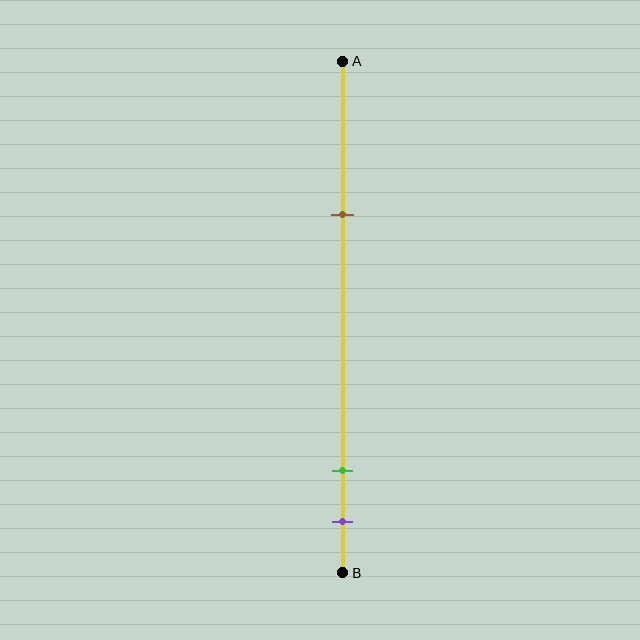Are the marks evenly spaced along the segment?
No, the marks are not evenly spaced.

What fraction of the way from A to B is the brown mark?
The brown mark is approximately 30% (0.3) of the way from A to B.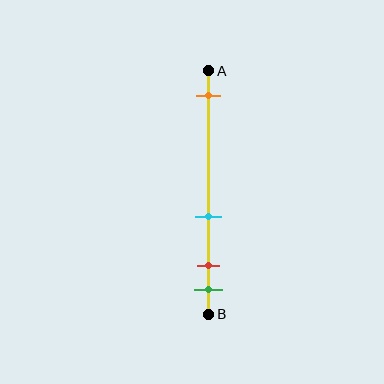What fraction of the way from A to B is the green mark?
The green mark is approximately 90% (0.9) of the way from A to B.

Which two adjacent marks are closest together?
The red and green marks are the closest adjacent pair.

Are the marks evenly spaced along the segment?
No, the marks are not evenly spaced.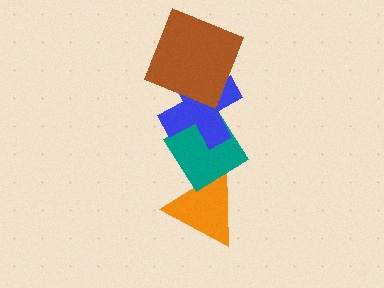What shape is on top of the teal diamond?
The blue cross is on top of the teal diamond.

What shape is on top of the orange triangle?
The teal diamond is on top of the orange triangle.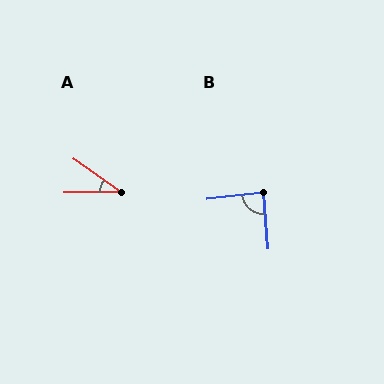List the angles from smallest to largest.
A (36°), B (88°).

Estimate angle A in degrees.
Approximately 36 degrees.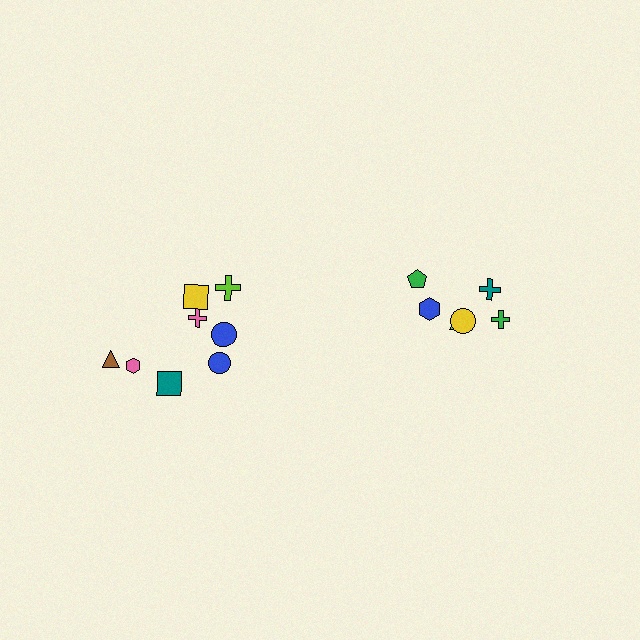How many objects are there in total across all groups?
There are 14 objects.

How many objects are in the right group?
There are 6 objects.